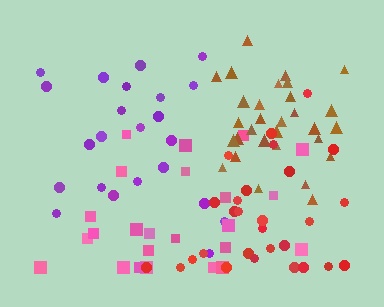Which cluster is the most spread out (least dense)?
Pink.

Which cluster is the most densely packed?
Brown.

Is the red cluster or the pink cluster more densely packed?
Red.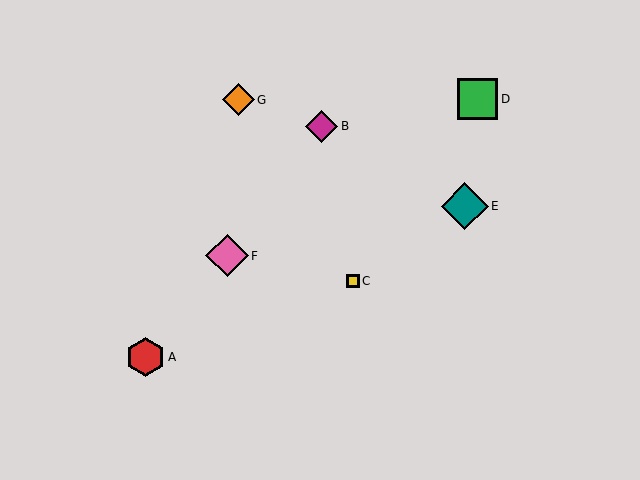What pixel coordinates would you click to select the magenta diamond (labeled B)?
Click at (322, 126) to select the magenta diamond B.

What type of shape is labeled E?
Shape E is a teal diamond.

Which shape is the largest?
The teal diamond (labeled E) is the largest.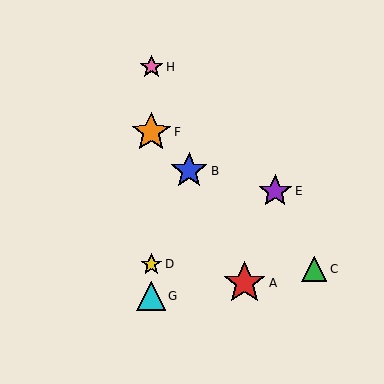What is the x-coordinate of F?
Object F is at x≈151.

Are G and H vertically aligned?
Yes, both are at x≈151.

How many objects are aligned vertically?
4 objects (D, F, G, H) are aligned vertically.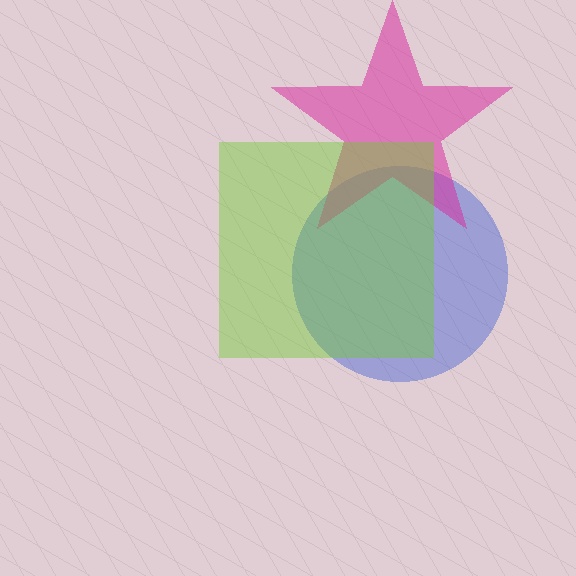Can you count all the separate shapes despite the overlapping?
Yes, there are 3 separate shapes.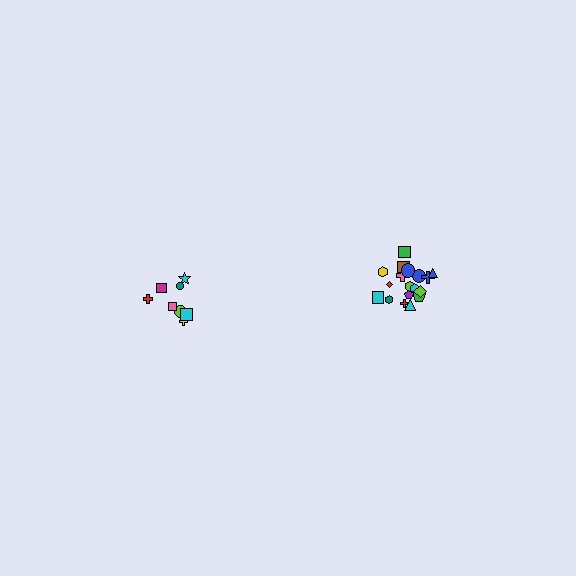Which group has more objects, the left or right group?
The right group.